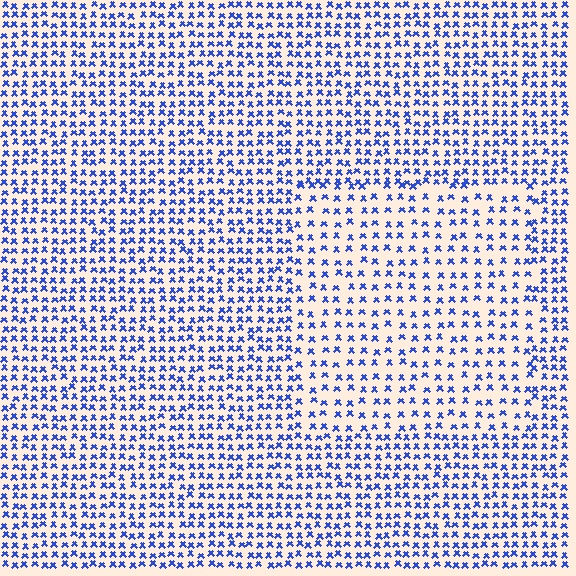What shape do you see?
I see a rectangle.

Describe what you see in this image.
The image contains small blue elements arranged at two different densities. A rectangle-shaped region is visible where the elements are less densely packed than the surrounding area.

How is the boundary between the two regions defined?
The boundary is defined by a change in element density (approximately 1.7x ratio). All elements are the same color, size, and shape.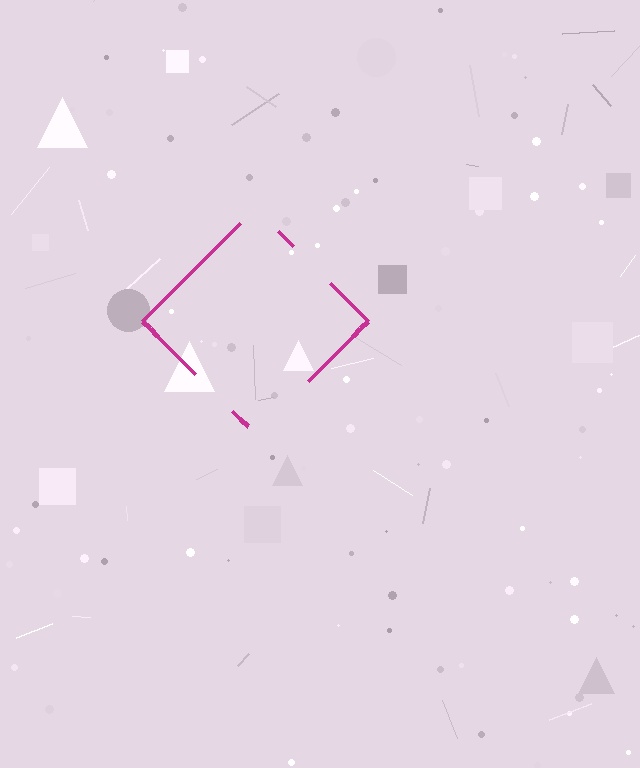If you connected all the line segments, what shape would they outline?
They would outline a diamond.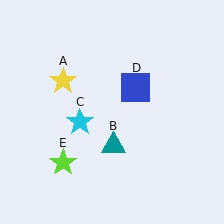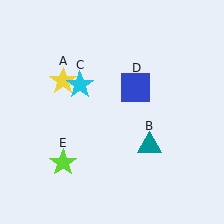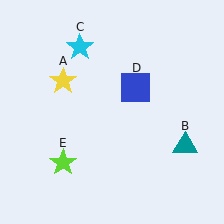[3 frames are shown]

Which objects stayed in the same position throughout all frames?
Yellow star (object A) and blue square (object D) and lime star (object E) remained stationary.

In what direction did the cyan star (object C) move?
The cyan star (object C) moved up.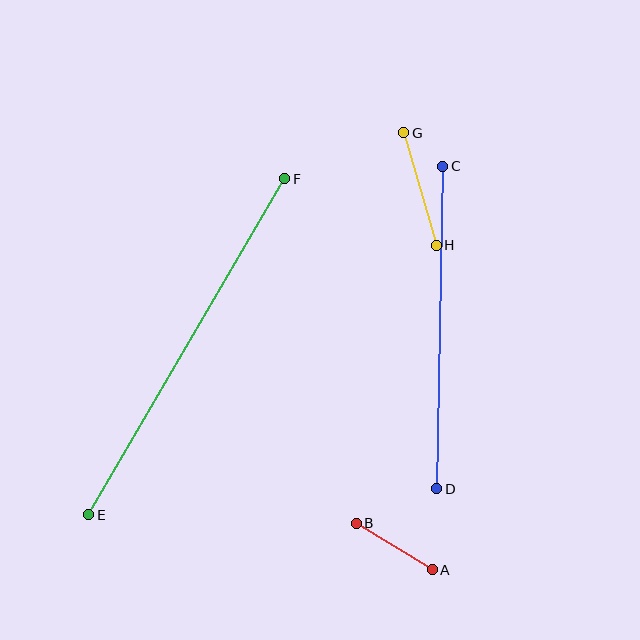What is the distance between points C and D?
The distance is approximately 323 pixels.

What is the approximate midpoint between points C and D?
The midpoint is at approximately (440, 327) pixels.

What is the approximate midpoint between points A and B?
The midpoint is at approximately (394, 547) pixels.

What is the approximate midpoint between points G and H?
The midpoint is at approximately (420, 189) pixels.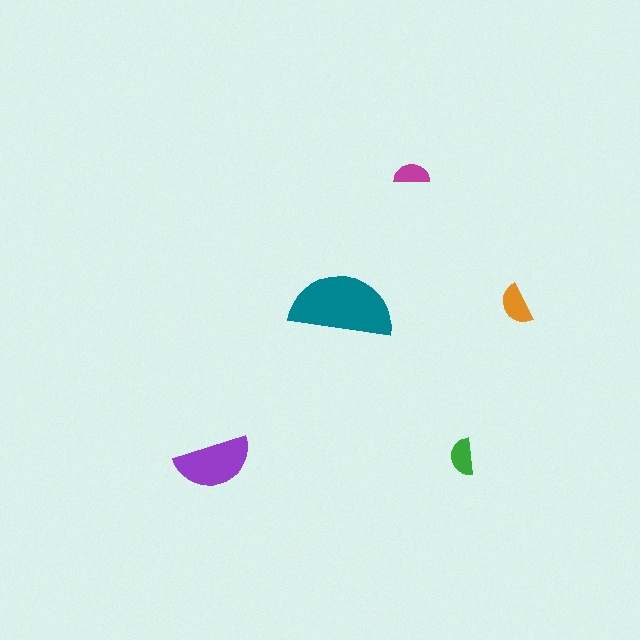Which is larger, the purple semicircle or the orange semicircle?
The purple one.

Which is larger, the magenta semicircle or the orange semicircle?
The orange one.